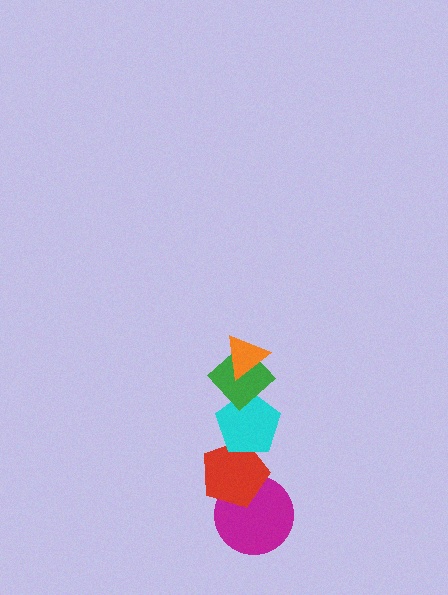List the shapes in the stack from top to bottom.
From top to bottom: the orange triangle, the green diamond, the cyan pentagon, the red pentagon, the magenta circle.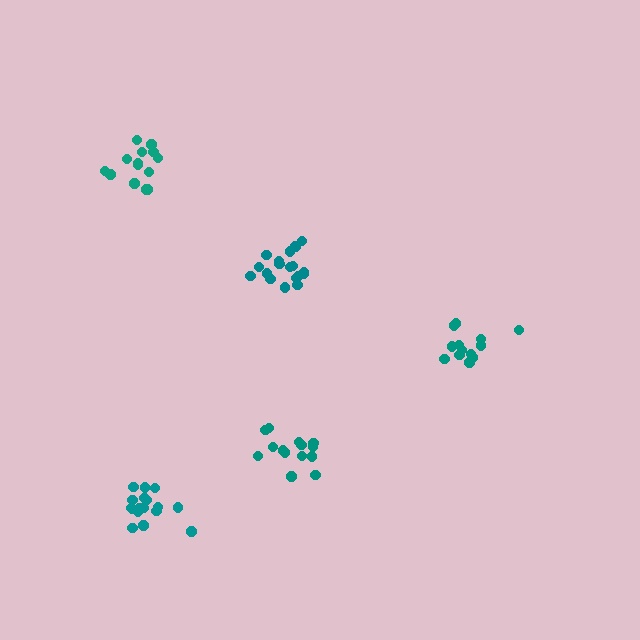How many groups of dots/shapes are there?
There are 5 groups.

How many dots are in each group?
Group 1: 13 dots, Group 2: 18 dots, Group 3: 14 dots, Group 4: 14 dots, Group 5: 18 dots (77 total).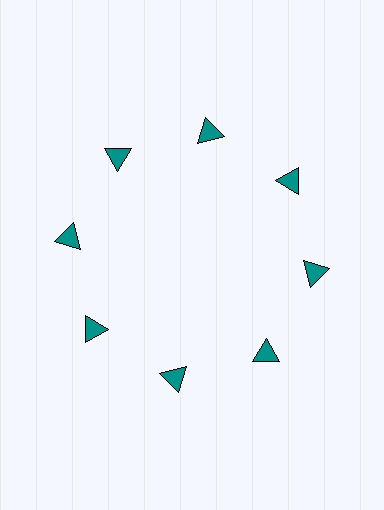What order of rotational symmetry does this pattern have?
This pattern has 8-fold rotational symmetry.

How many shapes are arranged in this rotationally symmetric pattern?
There are 8 shapes, arranged in 8 groups of 1.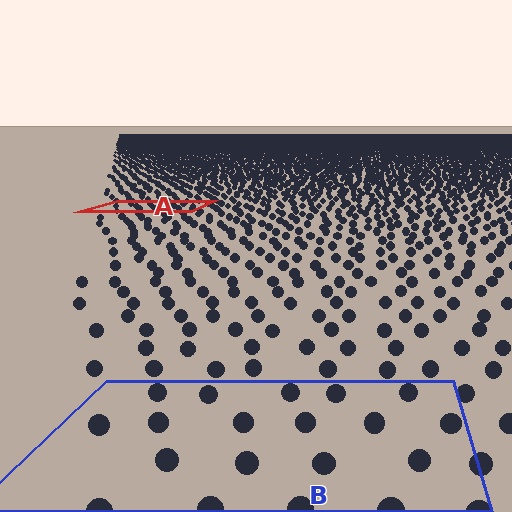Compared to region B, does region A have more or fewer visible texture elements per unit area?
Region A has more texture elements per unit area — they are packed more densely because it is farther away.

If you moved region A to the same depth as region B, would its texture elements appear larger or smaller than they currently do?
They would appear larger. At a closer depth, the same texture elements are projected at a bigger on-screen size.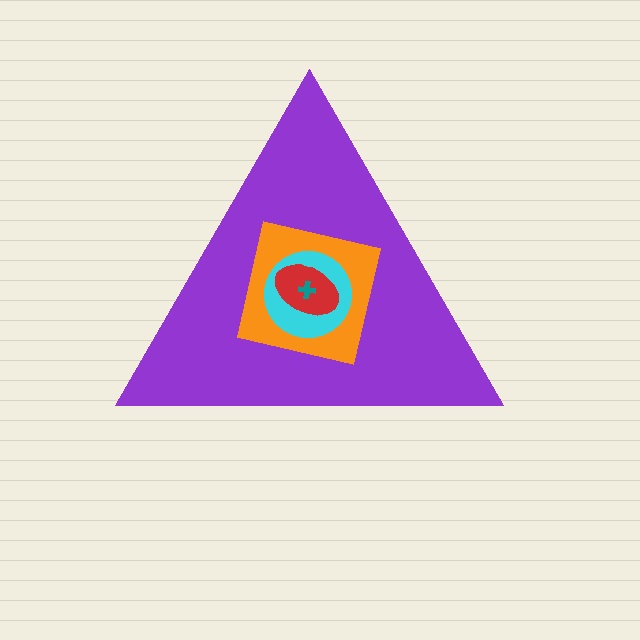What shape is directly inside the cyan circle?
The red ellipse.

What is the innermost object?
The teal cross.